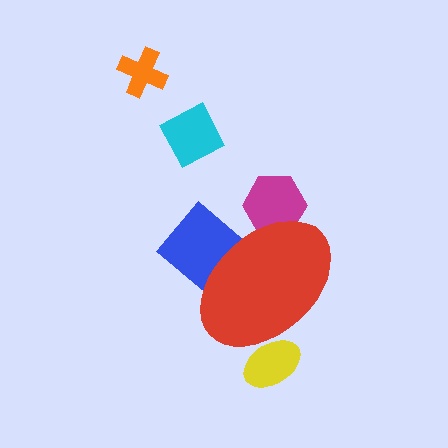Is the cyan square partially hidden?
No, the cyan square is fully visible.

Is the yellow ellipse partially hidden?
Yes, the yellow ellipse is partially hidden behind the red ellipse.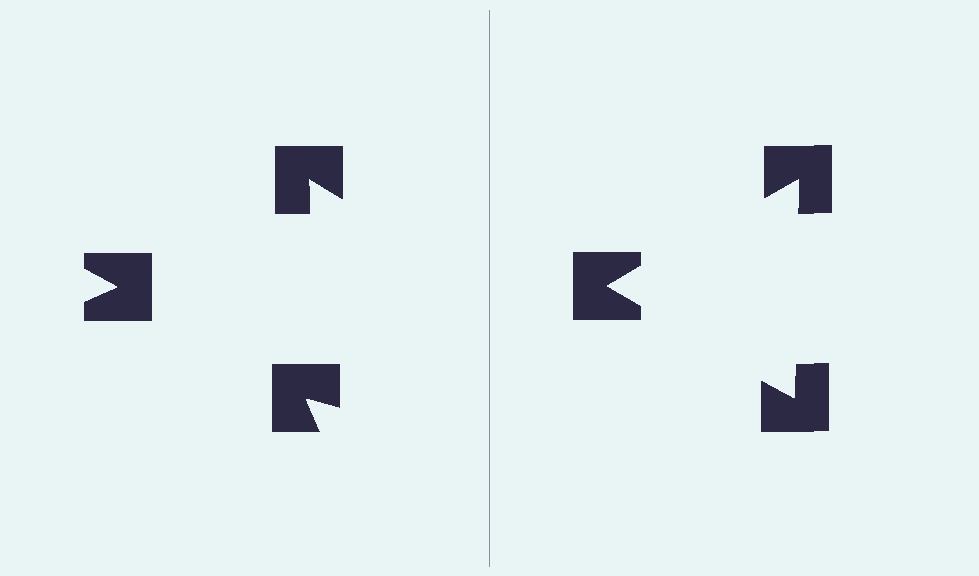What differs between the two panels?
The notched squares are positioned identically on both sides; only the wedge orientations differ. On the right they align to a triangle; on the left they are misaligned.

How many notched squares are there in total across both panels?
6 — 3 on each side.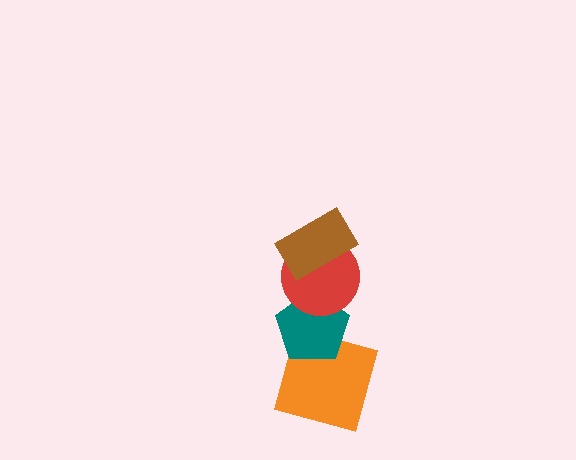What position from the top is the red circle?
The red circle is 2nd from the top.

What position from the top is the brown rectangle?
The brown rectangle is 1st from the top.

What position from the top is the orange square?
The orange square is 4th from the top.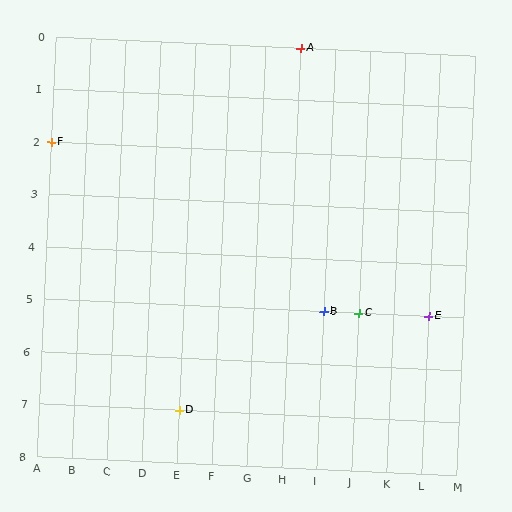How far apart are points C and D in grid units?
Points C and D are 5 columns and 2 rows apart (about 5.4 grid units diagonally).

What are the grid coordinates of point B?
Point B is at grid coordinates (I, 5).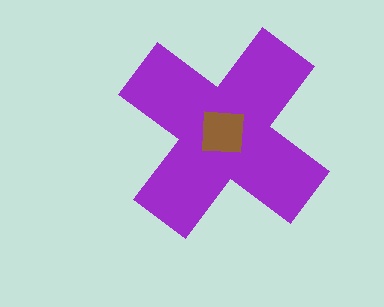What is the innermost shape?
The brown square.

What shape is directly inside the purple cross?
The brown square.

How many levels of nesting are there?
2.